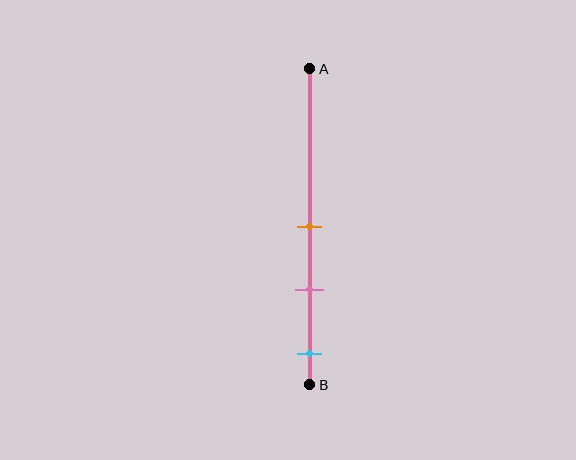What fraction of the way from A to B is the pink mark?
The pink mark is approximately 70% (0.7) of the way from A to B.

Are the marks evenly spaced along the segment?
Yes, the marks are approximately evenly spaced.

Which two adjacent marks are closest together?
The orange and pink marks are the closest adjacent pair.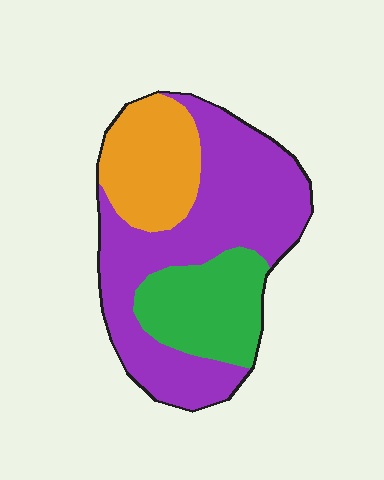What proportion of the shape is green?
Green takes up about one quarter (1/4) of the shape.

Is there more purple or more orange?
Purple.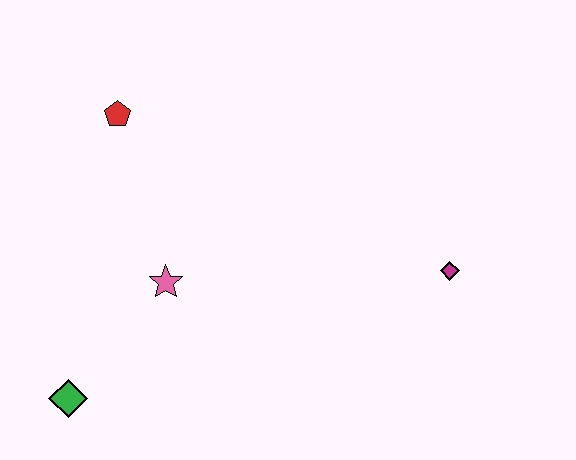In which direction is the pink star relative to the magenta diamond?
The pink star is to the left of the magenta diamond.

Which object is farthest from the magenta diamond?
The green diamond is farthest from the magenta diamond.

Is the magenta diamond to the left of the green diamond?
No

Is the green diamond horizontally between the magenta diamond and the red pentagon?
No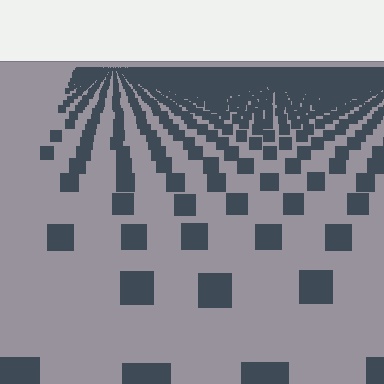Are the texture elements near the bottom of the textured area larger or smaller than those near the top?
Larger. Near the bottom, elements are closer to the viewer and appear at a bigger on-screen size.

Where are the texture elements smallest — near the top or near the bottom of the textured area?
Near the top.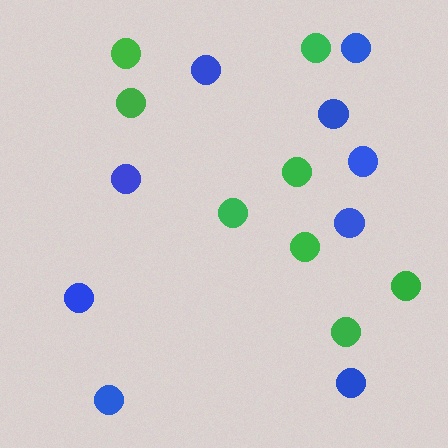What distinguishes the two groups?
There are 2 groups: one group of blue circles (9) and one group of green circles (8).